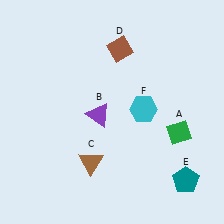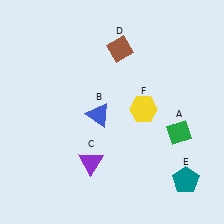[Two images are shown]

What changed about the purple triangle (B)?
In Image 1, B is purple. In Image 2, it changed to blue.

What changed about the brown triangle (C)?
In Image 1, C is brown. In Image 2, it changed to purple.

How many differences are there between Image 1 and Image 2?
There are 3 differences between the two images.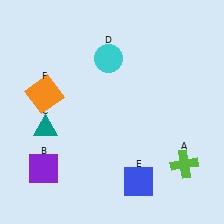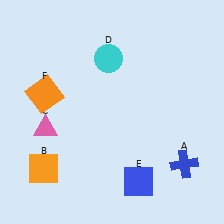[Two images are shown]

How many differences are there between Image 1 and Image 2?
There are 3 differences between the two images.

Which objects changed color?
A changed from lime to blue. B changed from purple to orange. C changed from teal to pink.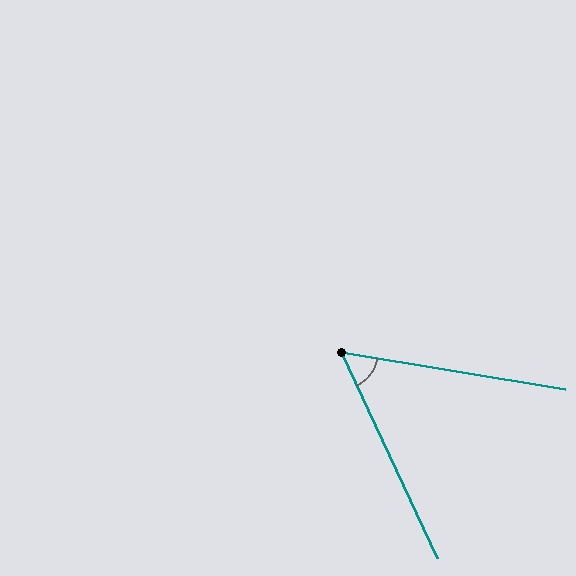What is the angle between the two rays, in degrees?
Approximately 55 degrees.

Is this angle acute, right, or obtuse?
It is acute.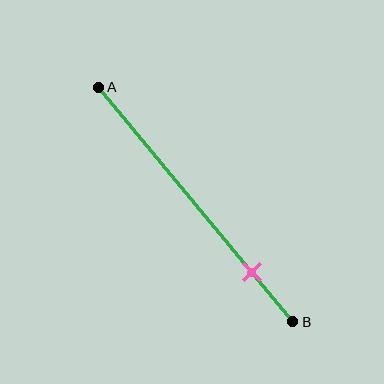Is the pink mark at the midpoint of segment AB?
No, the mark is at about 80% from A, not at the 50% midpoint.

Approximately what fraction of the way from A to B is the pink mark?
The pink mark is approximately 80% of the way from A to B.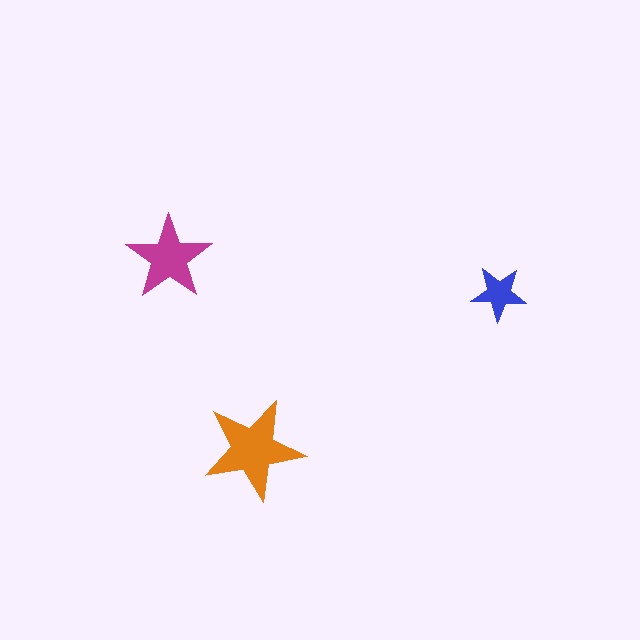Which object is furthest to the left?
The magenta star is leftmost.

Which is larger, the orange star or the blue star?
The orange one.